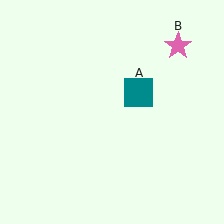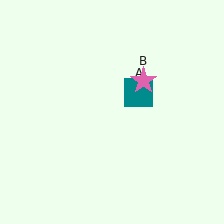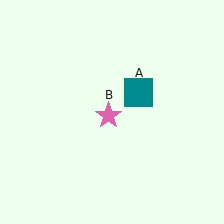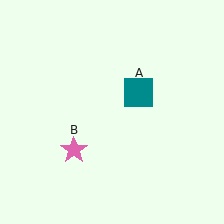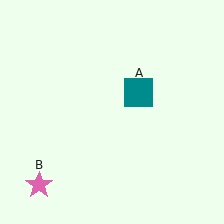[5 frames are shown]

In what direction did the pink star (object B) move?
The pink star (object B) moved down and to the left.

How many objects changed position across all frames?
1 object changed position: pink star (object B).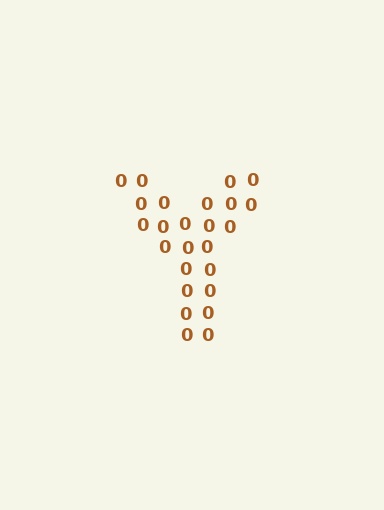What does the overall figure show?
The overall figure shows the letter Y.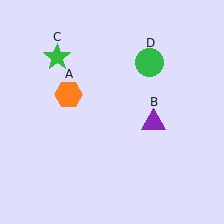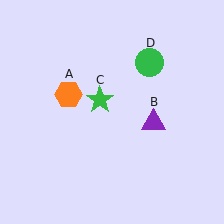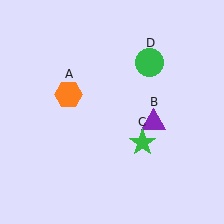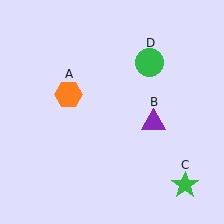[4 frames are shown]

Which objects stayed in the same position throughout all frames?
Orange hexagon (object A) and purple triangle (object B) and green circle (object D) remained stationary.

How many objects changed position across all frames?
1 object changed position: green star (object C).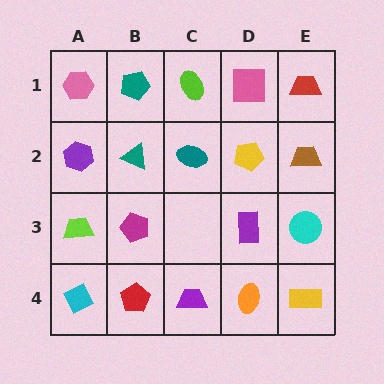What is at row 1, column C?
A lime ellipse.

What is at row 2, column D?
A yellow pentagon.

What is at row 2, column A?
A purple hexagon.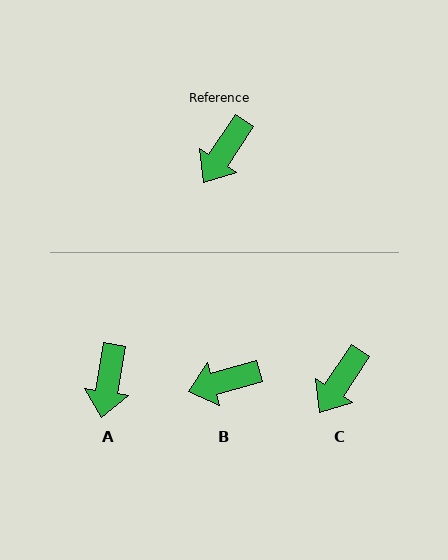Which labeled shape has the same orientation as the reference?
C.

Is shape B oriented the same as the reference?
No, it is off by about 41 degrees.